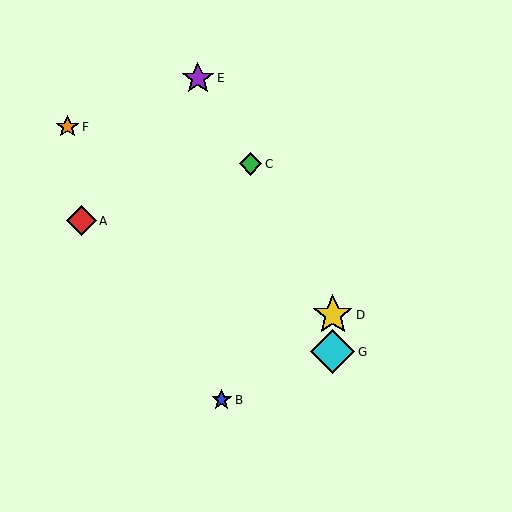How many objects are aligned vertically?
2 objects (D, G) are aligned vertically.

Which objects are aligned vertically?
Objects D, G are aligned vertically.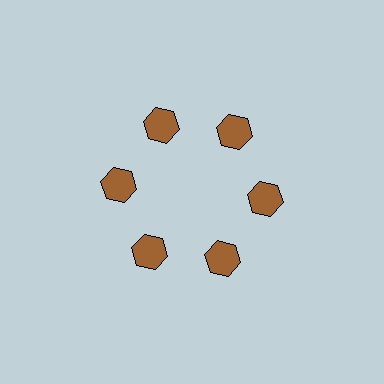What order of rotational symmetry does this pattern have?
This pattern has 6-fold rotational symmetry.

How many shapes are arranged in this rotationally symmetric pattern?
There are 6 shapes, arranged in 6 groups of 1.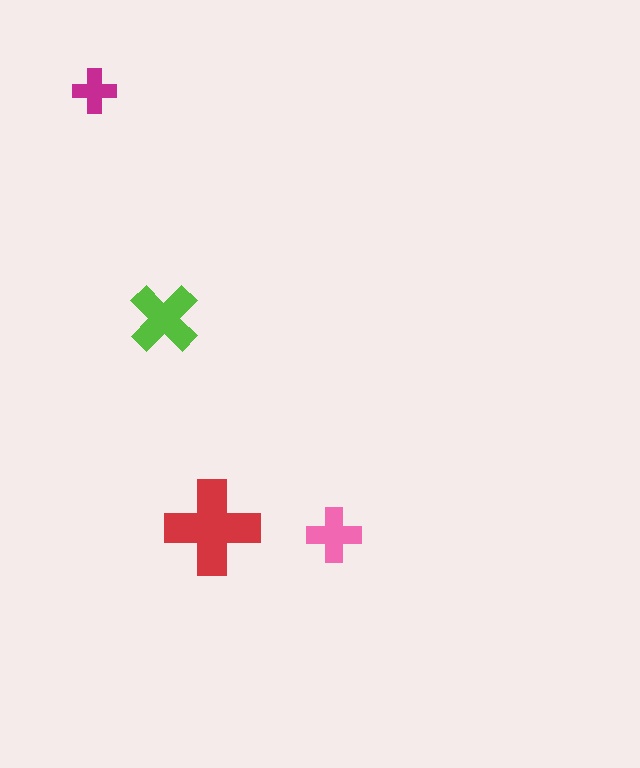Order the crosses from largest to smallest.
the red one, the lime one, the pink one, the magenta one.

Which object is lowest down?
The pink cross is bottommost.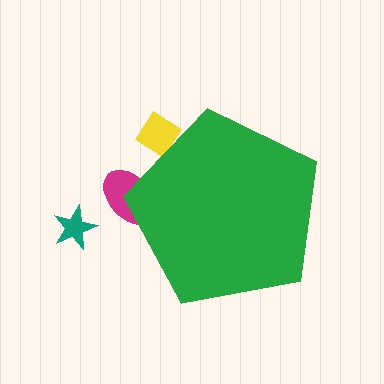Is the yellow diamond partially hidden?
Yes, the yellow diamond is partially hidden behind the green pentagon.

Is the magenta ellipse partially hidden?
Yes, the magenta ellipse is partially hidden behind the green pentagon.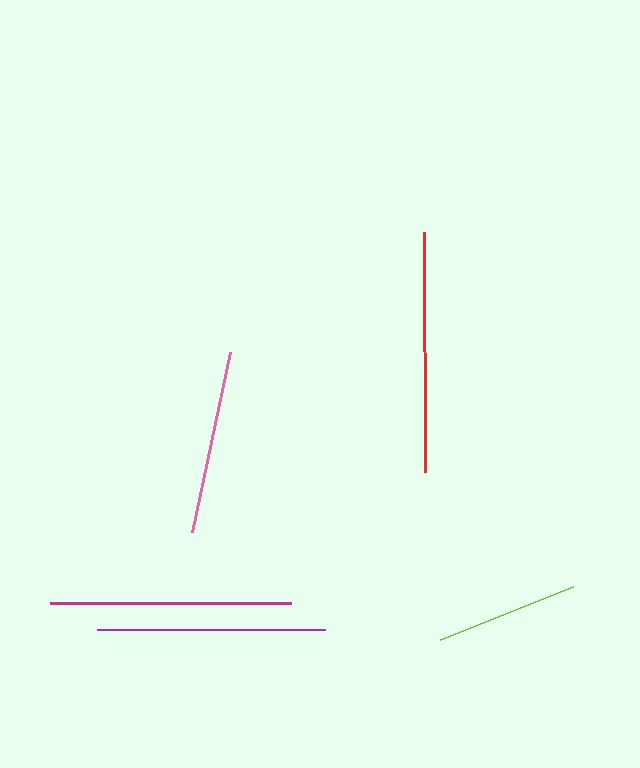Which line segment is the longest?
The red line is the longest at approximately 241 pixels.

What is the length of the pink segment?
The pink segment is approximately 184 pixels long.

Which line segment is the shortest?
The lime line is the shortest at approximately 143 pixels.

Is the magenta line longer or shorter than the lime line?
The magenta line is longer than the lime line.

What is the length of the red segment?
The red segment is approximately 241 pixels long.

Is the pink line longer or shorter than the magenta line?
The magenta line is longer than the pink line.